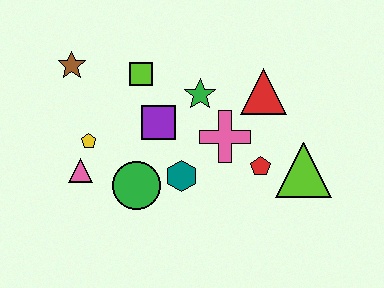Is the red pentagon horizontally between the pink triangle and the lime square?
No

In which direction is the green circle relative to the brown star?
The green circle is below the brown star.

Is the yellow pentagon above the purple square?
No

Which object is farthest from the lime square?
The lime triangle is farthest from the lime square.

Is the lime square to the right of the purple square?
No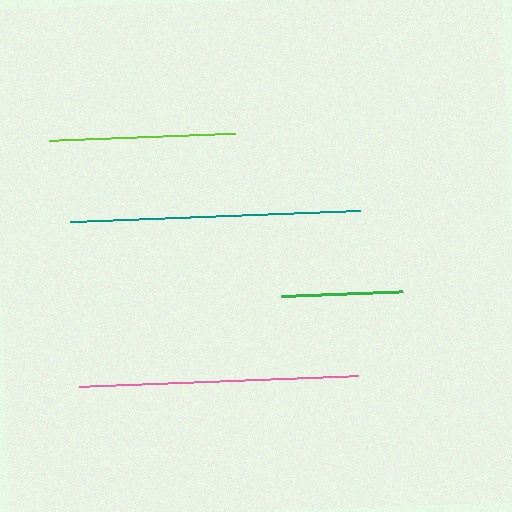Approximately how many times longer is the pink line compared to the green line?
The pink line is approximately 2.3 times the length of the green line.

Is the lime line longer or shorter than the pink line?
The pink line is longer than the lime line.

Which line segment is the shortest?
The green line is the shortest at approximately 121 pixels.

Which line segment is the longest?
The teal line is the longest at approximately 291 pixels.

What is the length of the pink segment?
The pink segment is approximately 279 pixels long.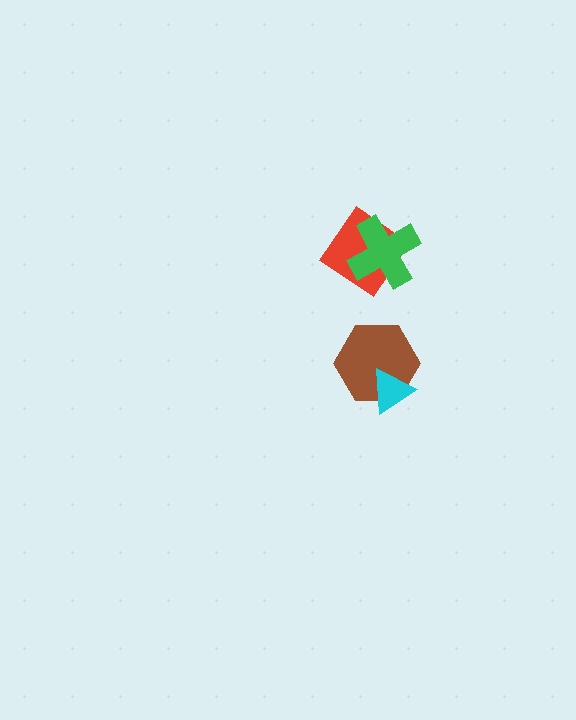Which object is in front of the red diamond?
The green cross is in front of the red diamond.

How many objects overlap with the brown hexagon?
1 object overlaps with the brown hexagon.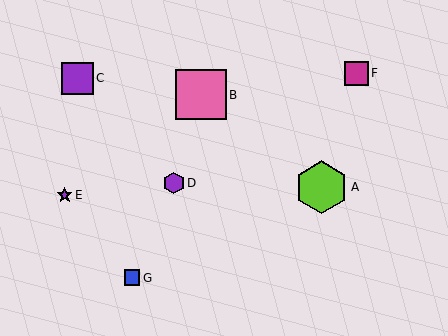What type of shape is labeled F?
Shape F is a magenta square.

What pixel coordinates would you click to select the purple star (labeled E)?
Click at (65, 195) to select the purple star E.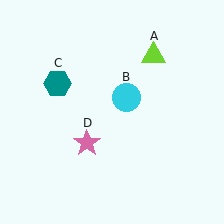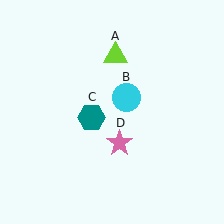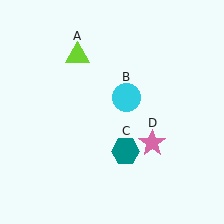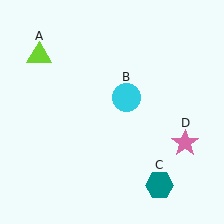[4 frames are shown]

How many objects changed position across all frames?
3 objects changed position: lime triangle (object A), teal hexagon (object C), pink star (object D).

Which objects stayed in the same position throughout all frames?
Cyan circle (object B) remained stationary.